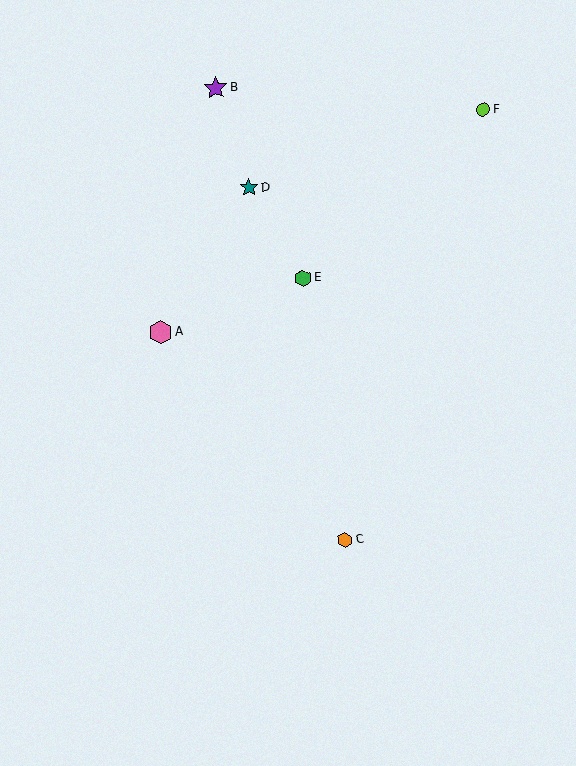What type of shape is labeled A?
Shape A is a pink hexagon.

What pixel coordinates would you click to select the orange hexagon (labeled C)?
Click at (345, 540) to select the orange hexagon C.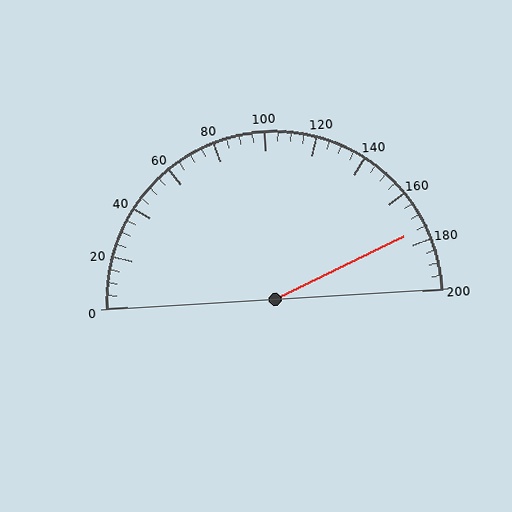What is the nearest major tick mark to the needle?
The nearest major tick mark is 180.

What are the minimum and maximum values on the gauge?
The gauge ranges from 0 to 200.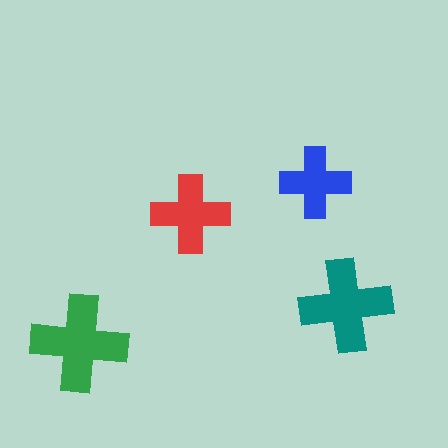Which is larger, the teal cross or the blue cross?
The teal one.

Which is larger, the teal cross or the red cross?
The teal one.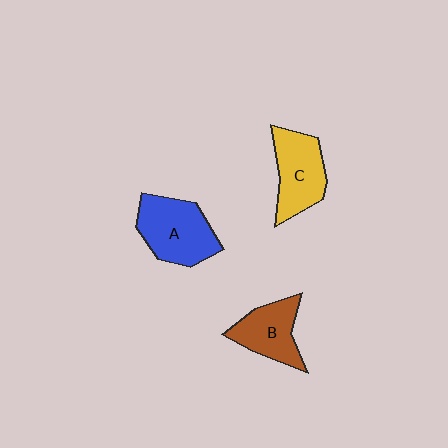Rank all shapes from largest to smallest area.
From largest to smallest: A (blue), C (yellow), B (brown).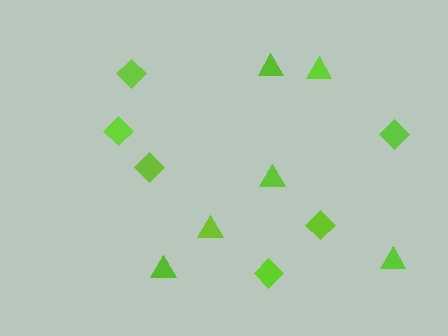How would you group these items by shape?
There are 2 groups: one group of triangles (6) and one group of diamonds (6).